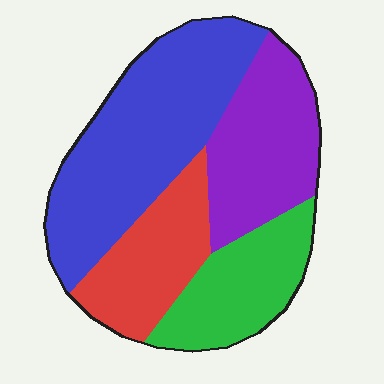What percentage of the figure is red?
Red covers roughly 20% of the figure.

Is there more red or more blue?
Blue.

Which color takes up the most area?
Blue, at roughly 40%.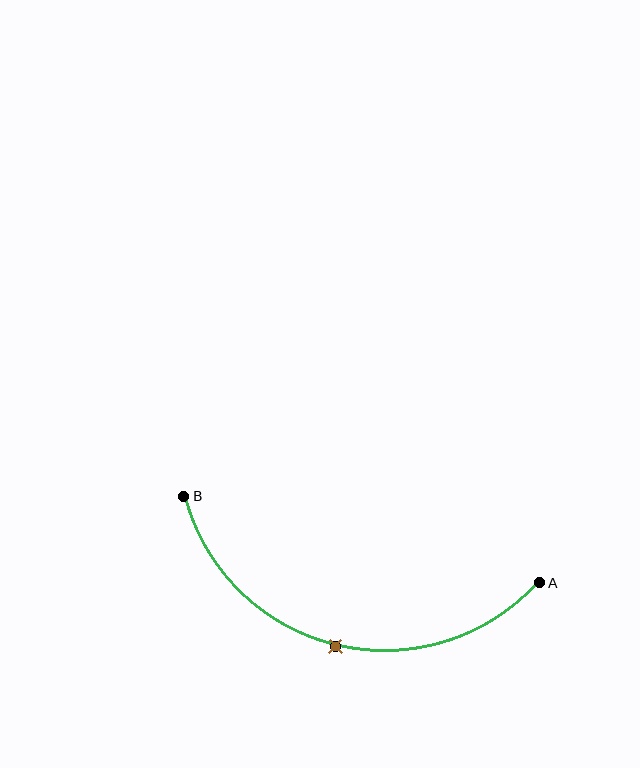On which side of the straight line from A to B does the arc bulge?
The arc bulges below the straight line connecting A and B.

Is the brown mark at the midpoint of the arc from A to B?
Yes. The brown mark lies on the arc at equal arc-length from both A and B — it is the arc midpoint.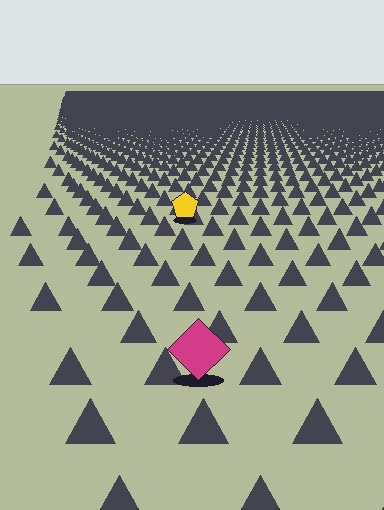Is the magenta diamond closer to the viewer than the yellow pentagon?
Yes. The magenta diamond is closer — you can tell from the texture gradient: the ground texture is coarser near it.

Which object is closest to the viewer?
The magenta diamond is closest. The texture marks near it are larger and more spread out.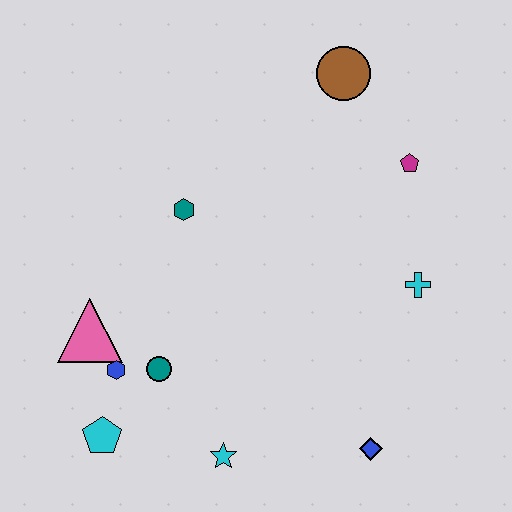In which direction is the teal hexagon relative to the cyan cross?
The teal hexagon is to the left of the cyan cross.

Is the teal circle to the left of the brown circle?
Yes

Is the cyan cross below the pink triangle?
No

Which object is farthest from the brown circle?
The cyan pentagon is farthest from the brown circle.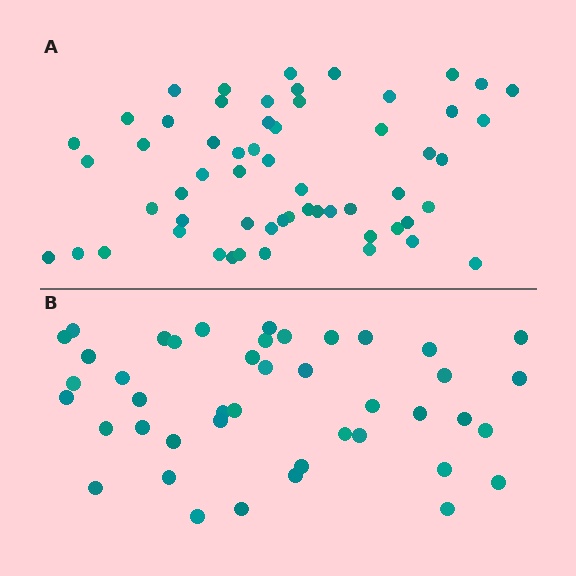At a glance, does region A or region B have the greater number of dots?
Region A (the top region) has more dots.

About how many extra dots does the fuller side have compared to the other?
Region A has approximately 15 more dots than region B.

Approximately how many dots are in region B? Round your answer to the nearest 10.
About 40 dots. (The exact count is 43, which rounds to 40.)